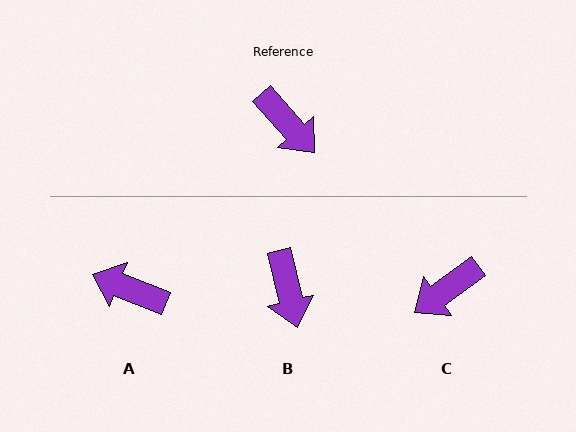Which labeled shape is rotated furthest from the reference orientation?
A, about 153 degrees away.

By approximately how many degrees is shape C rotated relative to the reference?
Approximately 95 degrees clockwise.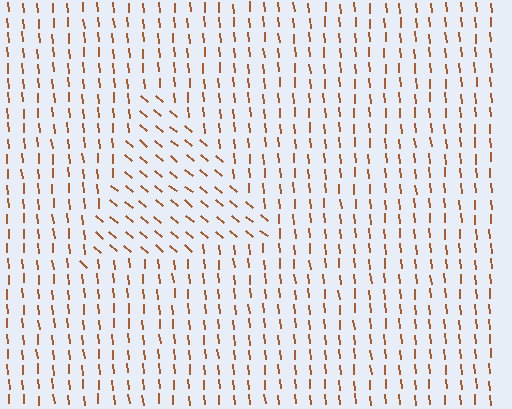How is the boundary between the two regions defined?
The boundary is defined purely by a change in line orientation (approximately 45 degrees difference). All lines are the same color and thickness.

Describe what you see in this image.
The image is filled with small brown line segments. A triangle region in the image has lines oriented differently from the surrounding lines, creating a visible texture boundary.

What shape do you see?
I see a triangle.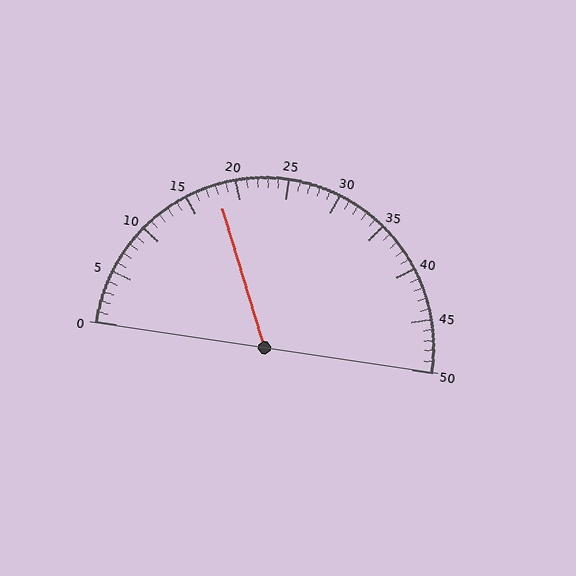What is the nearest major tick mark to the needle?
The nearest major tick mark is 20.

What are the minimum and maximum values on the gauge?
The gauge ranges from 0 to 50.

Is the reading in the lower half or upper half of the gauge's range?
The reading is in the lower half of the range (0 to 50).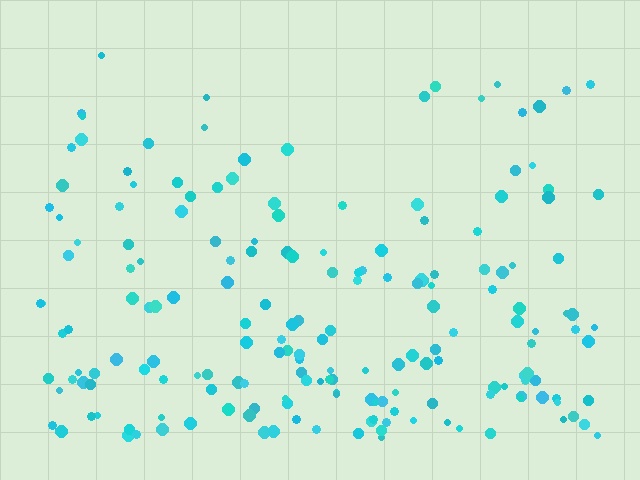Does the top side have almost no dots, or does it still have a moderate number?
Still a moderate number, just noticeably fewer than the bottom.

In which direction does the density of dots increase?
From top to bottom, with the bottom side densest.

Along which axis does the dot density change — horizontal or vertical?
Vertical.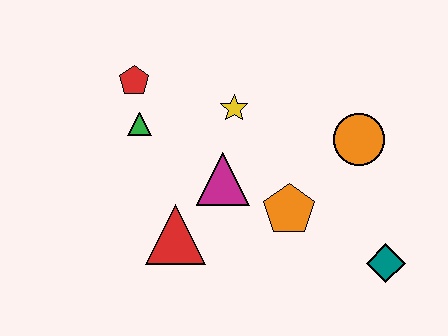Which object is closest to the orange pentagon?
The magenta triangle is closest to the orange pentagon.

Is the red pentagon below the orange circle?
No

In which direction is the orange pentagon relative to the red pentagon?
The orange pentagon is to the right of the red pentagon.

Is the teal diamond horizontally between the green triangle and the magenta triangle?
No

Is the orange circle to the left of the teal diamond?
Yes